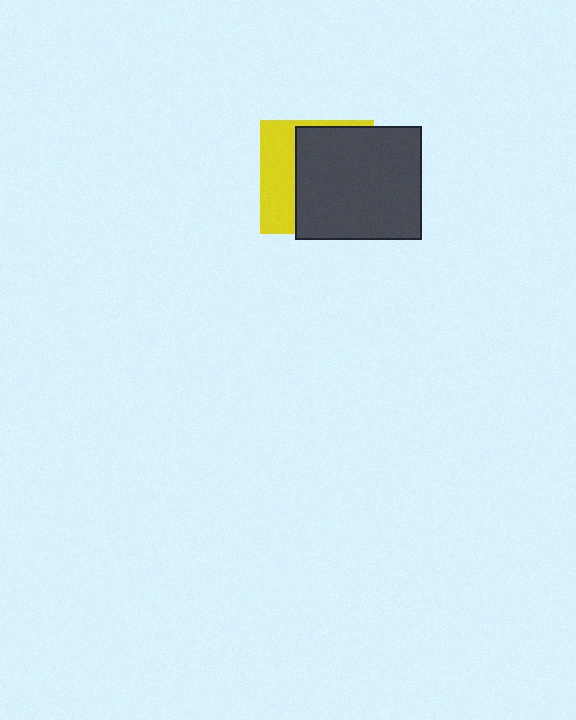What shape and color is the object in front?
The object in front is a dark gray rectangle.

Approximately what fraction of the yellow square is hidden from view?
Roughly 65% of the yellow square is hidden behind the dark gray rectangle.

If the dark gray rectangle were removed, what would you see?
You would see the complete yellow square.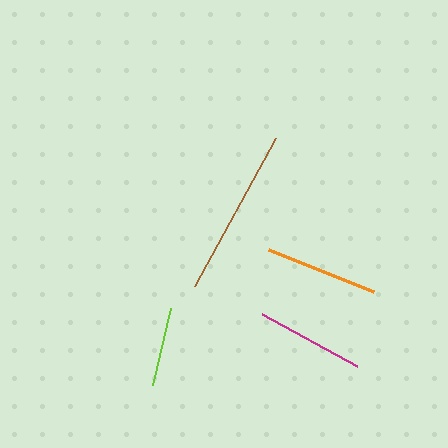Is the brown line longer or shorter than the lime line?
The brown line is longer than the lime line.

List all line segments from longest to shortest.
From longest to shortest: brown, orange, magenta, lime.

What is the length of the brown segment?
The brown segment is approximately 169 pixels long.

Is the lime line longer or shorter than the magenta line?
The magenta line is longer than the lime line.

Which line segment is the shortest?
The lime line is the shortest at approximately 78 pixels.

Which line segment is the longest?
The brown line is the longest at approximately 169 pixels.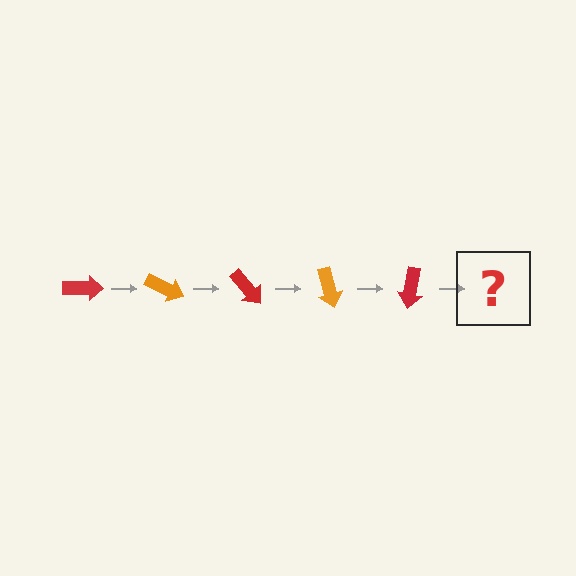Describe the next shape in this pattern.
It should be an orange arrow, rotated 125 degrees from the start.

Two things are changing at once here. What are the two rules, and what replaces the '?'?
The two rules are that it rotates 25 degrees each step and the color cycles through red and orange. The '?' should be an orange arrow, rotated 125 degrees from the start.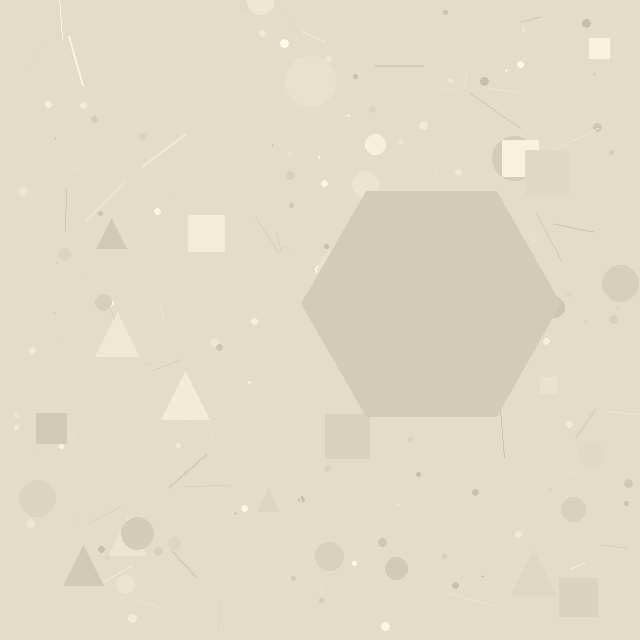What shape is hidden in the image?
A hexagon is hidden in the image.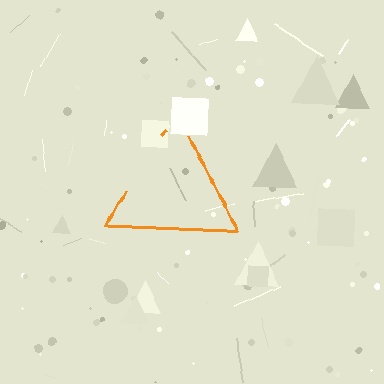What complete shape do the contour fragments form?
The contour fragments form a triangle.